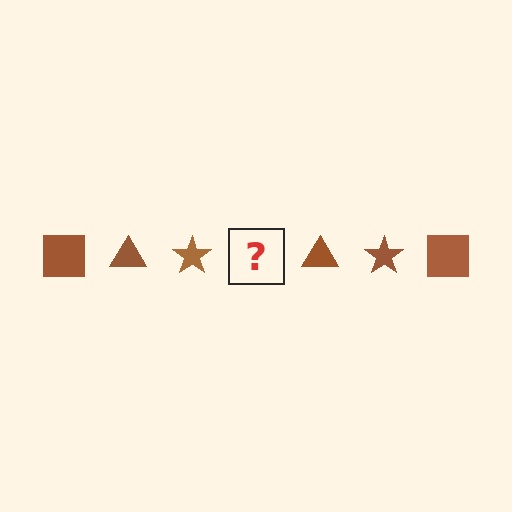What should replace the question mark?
The question mark should be replaced with a brown square.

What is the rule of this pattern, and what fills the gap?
The rule is that the pattern cycles through square, triangle, star shapes in brown. The gap should be filled with a brown square.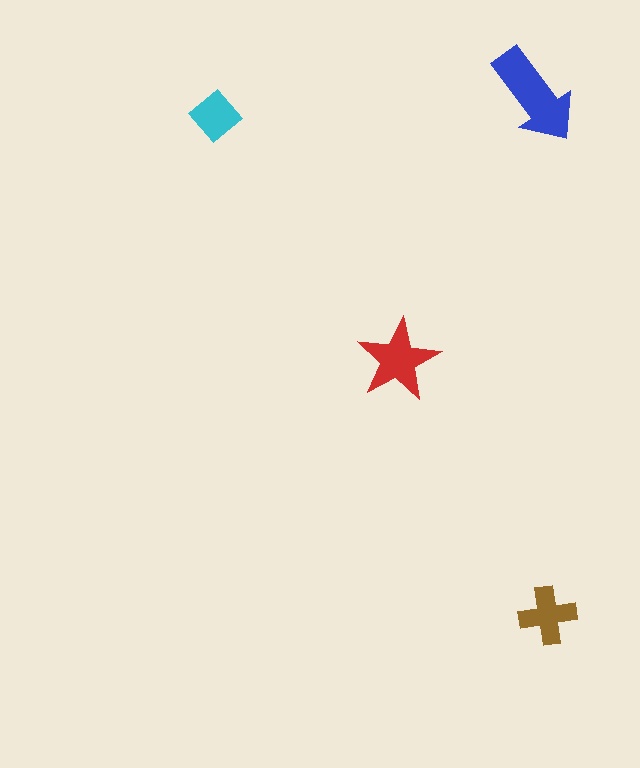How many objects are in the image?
There are 4 objects in the image.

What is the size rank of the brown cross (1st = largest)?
3rd.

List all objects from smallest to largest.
The cyan diamond, the brown cross, the red star, the blue arrow.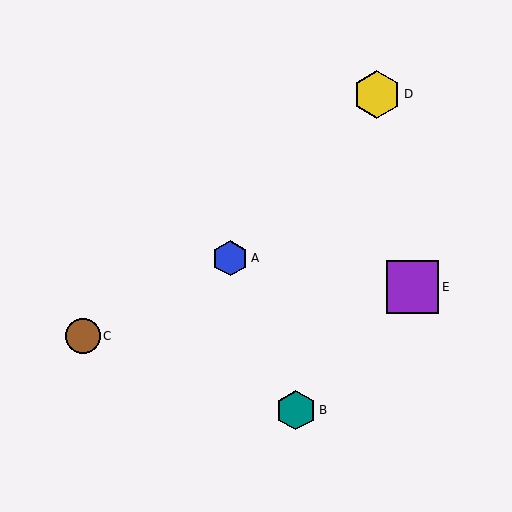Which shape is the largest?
The purple square (labeled E) is the largest.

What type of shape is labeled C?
Shape C is a brown circle.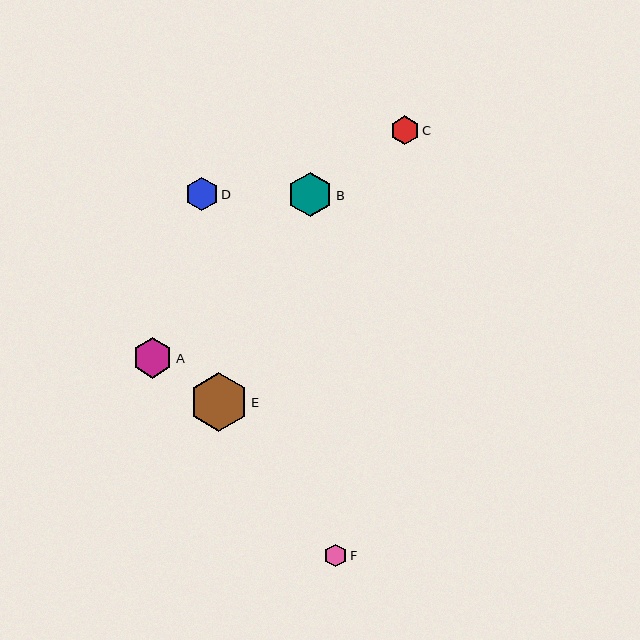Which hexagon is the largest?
Hexagon E is the largest with a size of approximately 59 pixels.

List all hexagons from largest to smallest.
From largest to smallest: E, B, A, D, C, F.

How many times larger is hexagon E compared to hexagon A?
Hexagon E is approximately 1.5 times the size of hexagon A.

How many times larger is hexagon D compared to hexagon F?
Hexagon D is approximately 1.4 times the size of hexagon F.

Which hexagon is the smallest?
Hexagon F is the smallest with a size of approximately 23 pixels.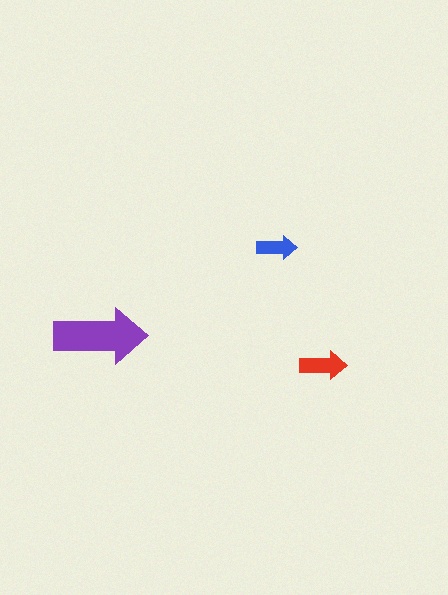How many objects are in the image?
There are 3 objects in the image.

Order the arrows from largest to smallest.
the purple one, the red one, the blue one.